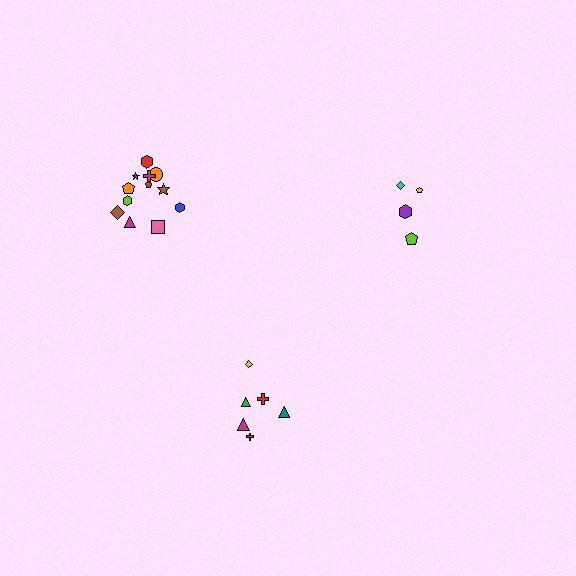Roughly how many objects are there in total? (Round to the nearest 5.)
Roughly 20 objects in total.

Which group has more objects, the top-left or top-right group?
The top-left group.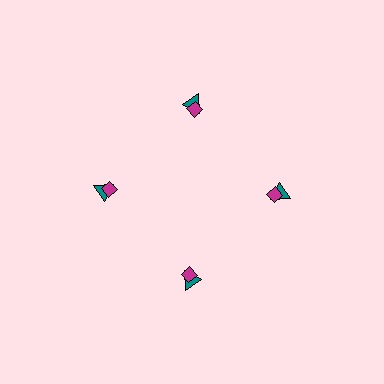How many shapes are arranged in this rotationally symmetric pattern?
There are 8 shapes, arranged in 4 groups of 2.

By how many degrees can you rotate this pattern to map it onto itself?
The pattern maps onto itself every 90 degrees of rotation.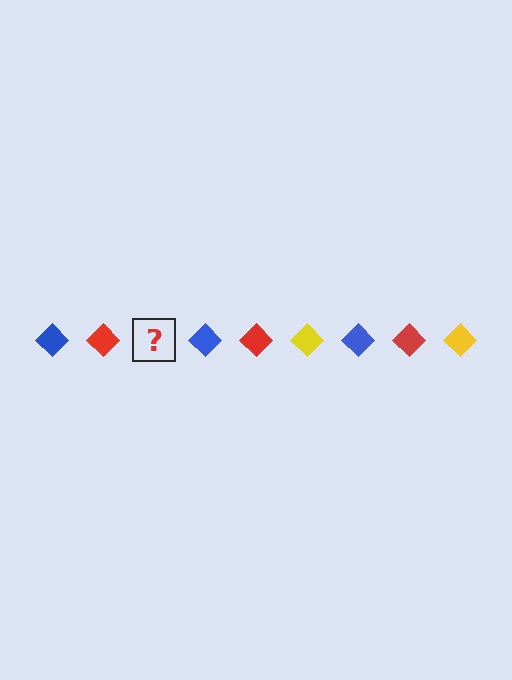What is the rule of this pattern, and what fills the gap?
The rule is that the pattern cycles through blue, red, yellow diamonds. The gap should be filled with a yellow diamond.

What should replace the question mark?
The question mark should be replaced with a yellow diamond.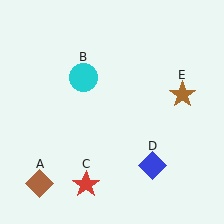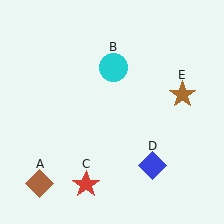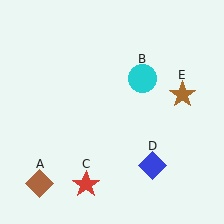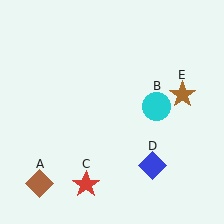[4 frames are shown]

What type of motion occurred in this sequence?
The cyan circle (object B) rotated clockwise around the center of the scene.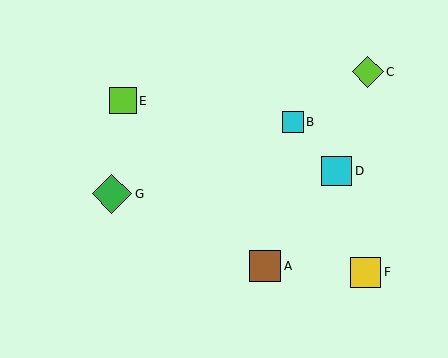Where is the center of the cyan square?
The center of the cyan square is at (293, 122).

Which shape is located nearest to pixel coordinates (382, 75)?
The lime diamond (labeled C) at (368, 72) is nearest to that location.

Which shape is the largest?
The green diamond (labeled G) is the largest.